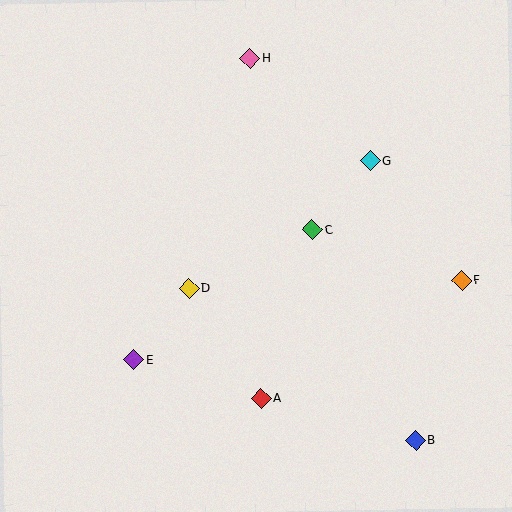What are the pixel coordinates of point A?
Point A is at (261, 398).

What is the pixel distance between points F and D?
The distance between F and D is 273 pixels.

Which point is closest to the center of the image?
Point C at (312, 230) is closest to the center.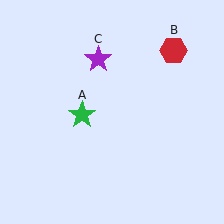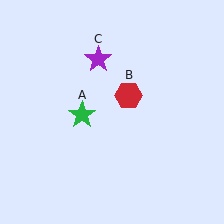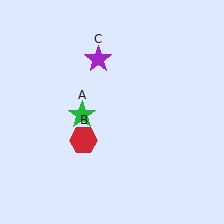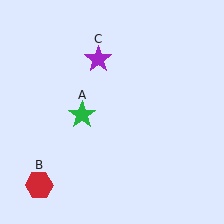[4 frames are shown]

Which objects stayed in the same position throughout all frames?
Green star (object A) and purple star (object C) remained stationary.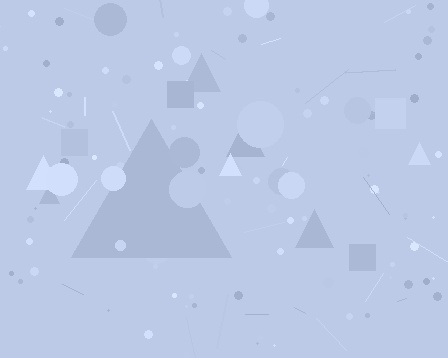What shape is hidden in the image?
A triangle is hidden in the image.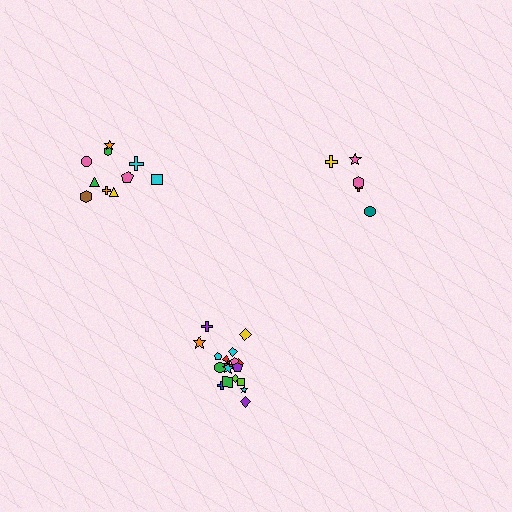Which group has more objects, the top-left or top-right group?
The top-left group.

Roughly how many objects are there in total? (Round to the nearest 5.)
Roughly 35 objects in total.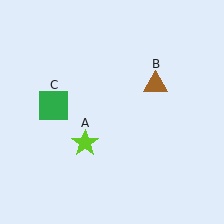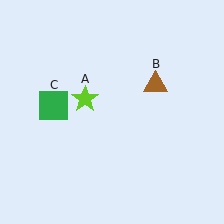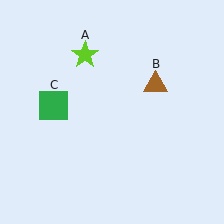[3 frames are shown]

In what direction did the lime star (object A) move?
The lime star (object A) moved up.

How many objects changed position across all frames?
1 object changed position: lime star (object A).